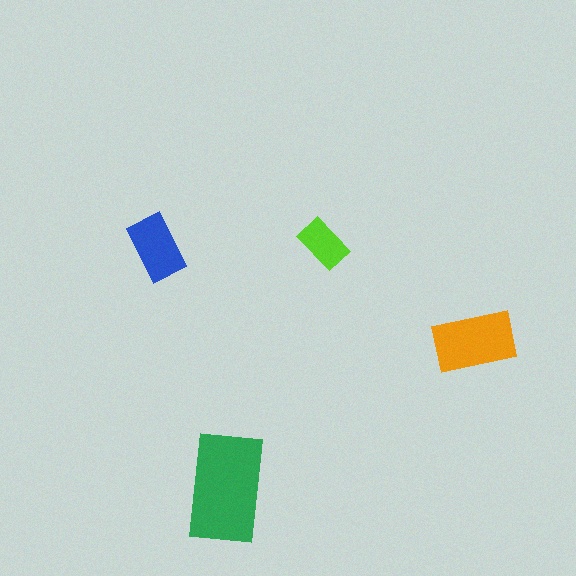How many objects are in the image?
There are 4 objects in the image.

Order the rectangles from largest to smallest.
the green one, the orange one, the blue one, the lime one.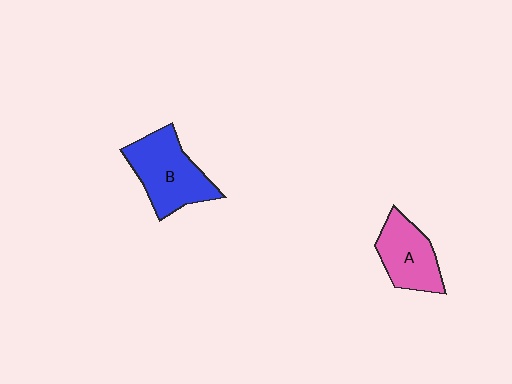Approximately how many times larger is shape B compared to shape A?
Approximately 1.3 times.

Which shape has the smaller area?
Shape A (pink).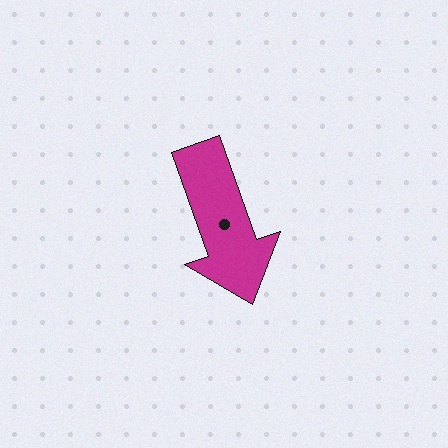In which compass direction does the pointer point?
South.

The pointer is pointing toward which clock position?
Roughly 5 o'clock.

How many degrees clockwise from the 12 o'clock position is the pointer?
Approximately 161 degrees.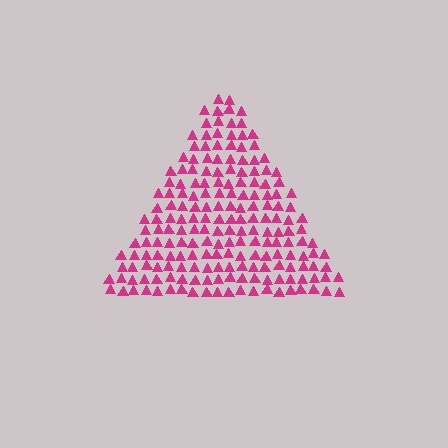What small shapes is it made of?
It is made of small triangles.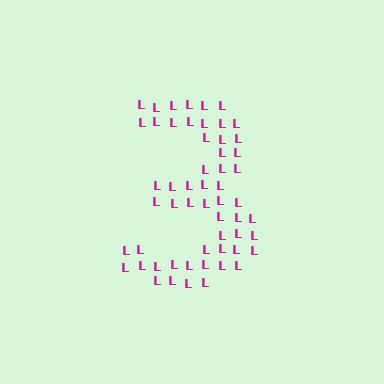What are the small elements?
The small elements are letter L's.